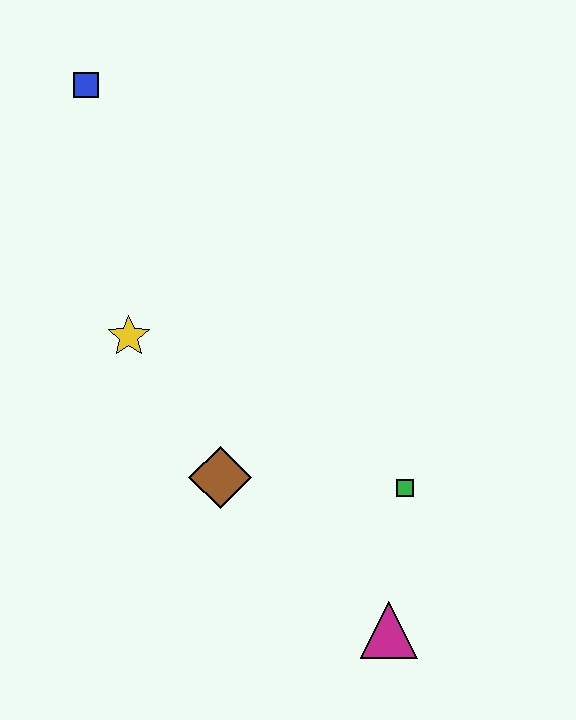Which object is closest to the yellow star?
The brown diamond is closest to the yellow star.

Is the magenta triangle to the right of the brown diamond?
Yes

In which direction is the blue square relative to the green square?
The blue square is above the green square.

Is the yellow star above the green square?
Yes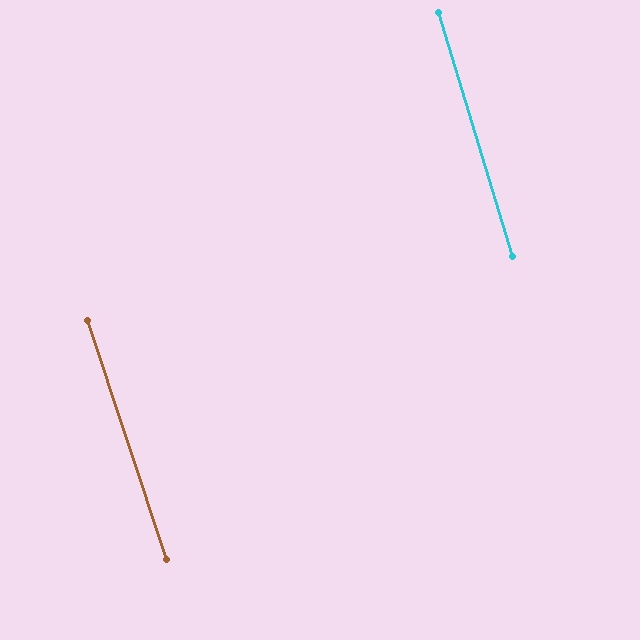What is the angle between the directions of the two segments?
Approximately 1 degree.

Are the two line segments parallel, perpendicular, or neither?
Parallel — their directions differ by only 1.5°.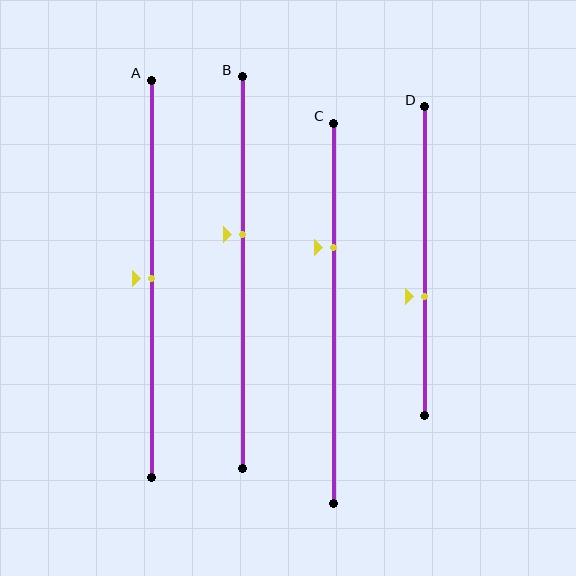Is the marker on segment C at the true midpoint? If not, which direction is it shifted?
No, the marker on segment C is shifted upward by about 17% of the segment length.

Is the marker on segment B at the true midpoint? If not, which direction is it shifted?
No, the marker on segment B is shifted upward by about 10% of the segment length.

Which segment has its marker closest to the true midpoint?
Segment A has its marker closest to the true midpoint.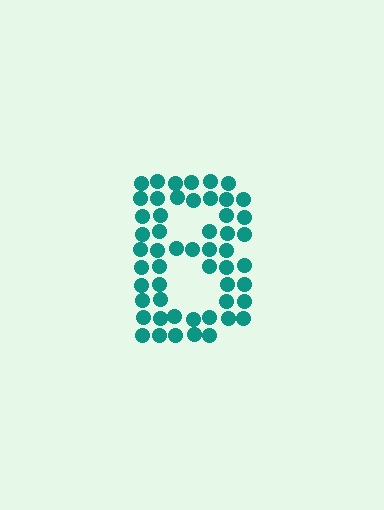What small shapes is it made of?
It is made of small circles.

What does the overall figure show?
The overall figure shows the letter B.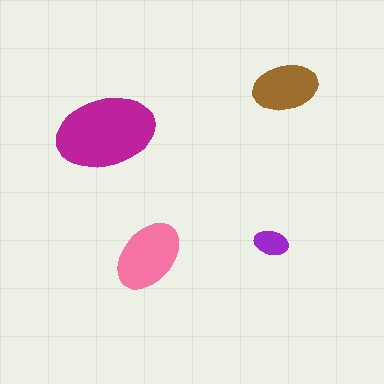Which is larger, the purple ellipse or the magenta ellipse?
The magenta one.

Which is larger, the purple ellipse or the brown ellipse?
The brown one.